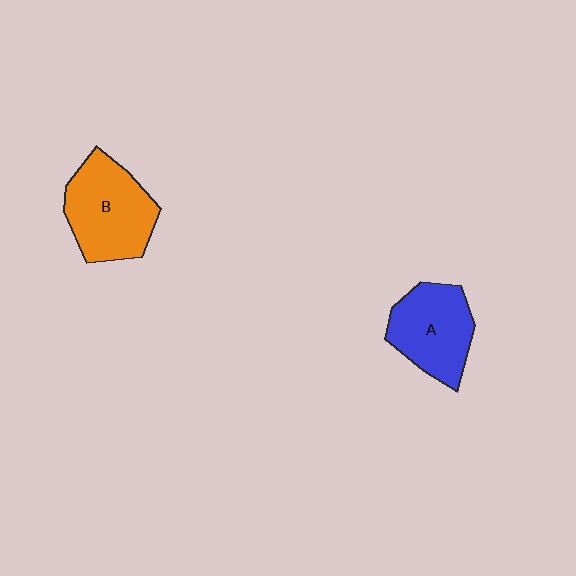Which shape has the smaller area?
Shape A (blue).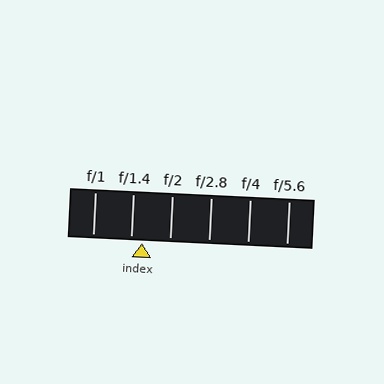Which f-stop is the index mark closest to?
The index mark is closest to f/1.4.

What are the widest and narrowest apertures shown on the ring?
The widest aperture shown is f/1 and the narrowest is f/5.6.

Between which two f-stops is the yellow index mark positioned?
The index mark is between f/1.4 and f/2.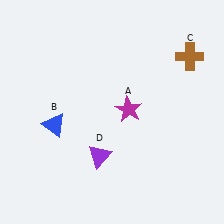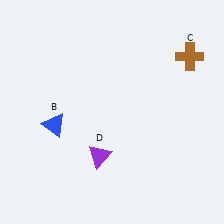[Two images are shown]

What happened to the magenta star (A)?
The magenta star (A) was removed in Image 2. It was in the top-right area of Image 1.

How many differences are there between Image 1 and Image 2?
There is 1 difference between the two images.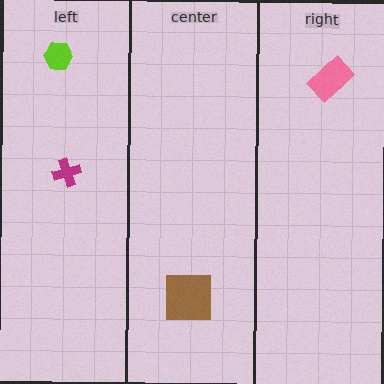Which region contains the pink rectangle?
The right region.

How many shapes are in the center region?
1.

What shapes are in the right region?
The pink rectangle.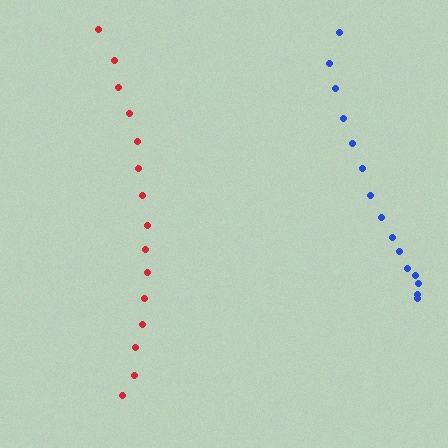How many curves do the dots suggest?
There are 2 distinct paths.